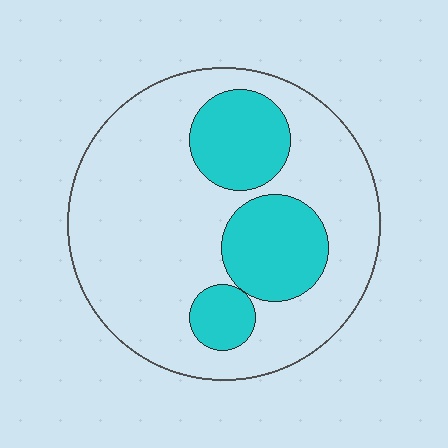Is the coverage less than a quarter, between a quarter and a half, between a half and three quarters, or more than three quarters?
Between a quarter and a half.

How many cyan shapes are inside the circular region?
3.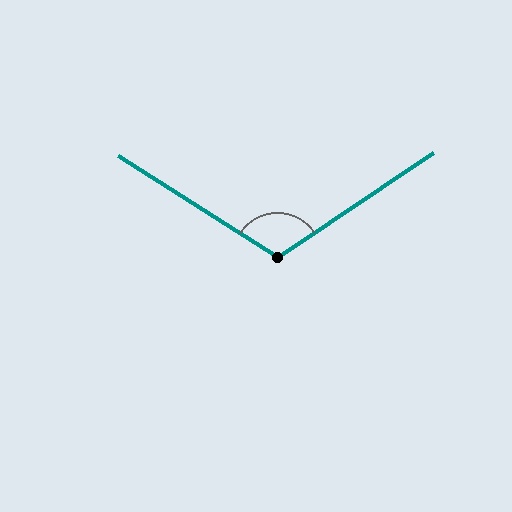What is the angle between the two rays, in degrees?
Approximately 113 degrees.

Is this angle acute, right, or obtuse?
It is obtuse.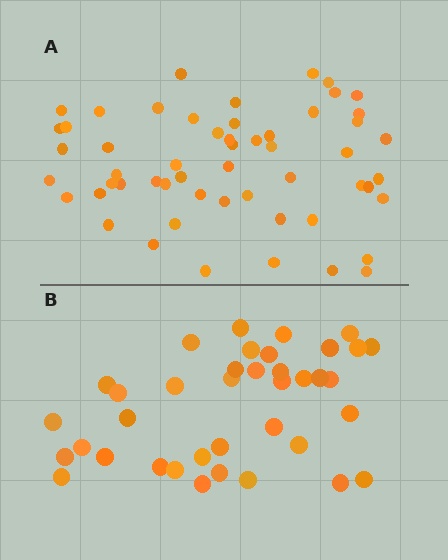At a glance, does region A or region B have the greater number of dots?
Region A (the top region) has more dots.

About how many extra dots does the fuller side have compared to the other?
Region A has approximately 15 more dots than region B.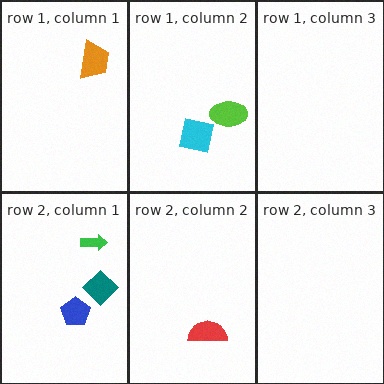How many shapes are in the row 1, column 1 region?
1.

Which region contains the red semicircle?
The row 2, column 2 region.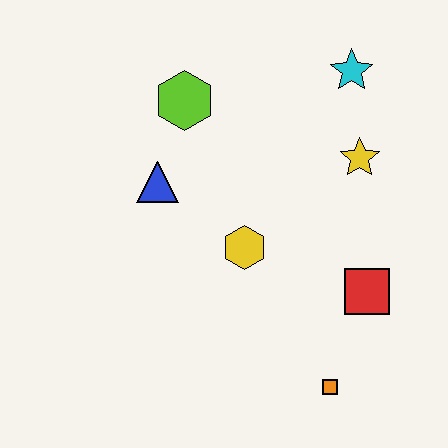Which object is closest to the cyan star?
The yellow star is closest to the cyan star.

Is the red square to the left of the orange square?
No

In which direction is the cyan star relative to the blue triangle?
The cyan star is to the right of the blue triangle.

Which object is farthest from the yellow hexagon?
The cyan star is farthest from the yellow hexagon.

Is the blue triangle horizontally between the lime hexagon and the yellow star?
No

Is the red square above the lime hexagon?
No